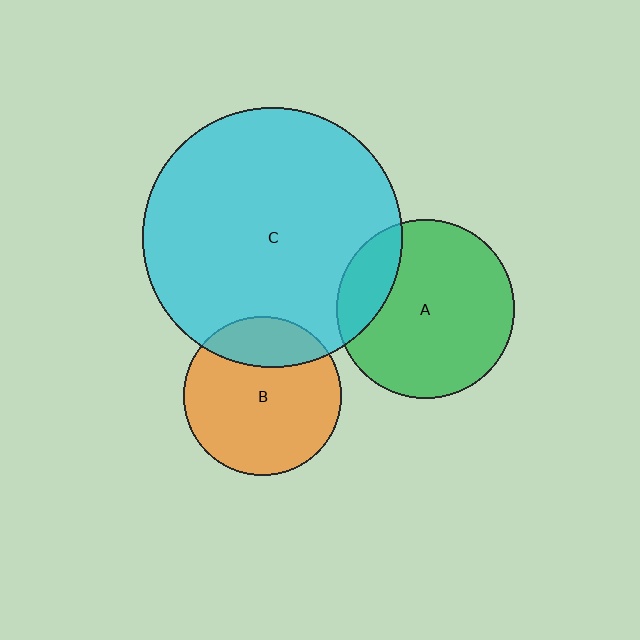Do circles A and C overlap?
Yes.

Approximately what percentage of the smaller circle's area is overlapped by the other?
Approximately 20%.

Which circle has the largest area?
Circle C (cyan).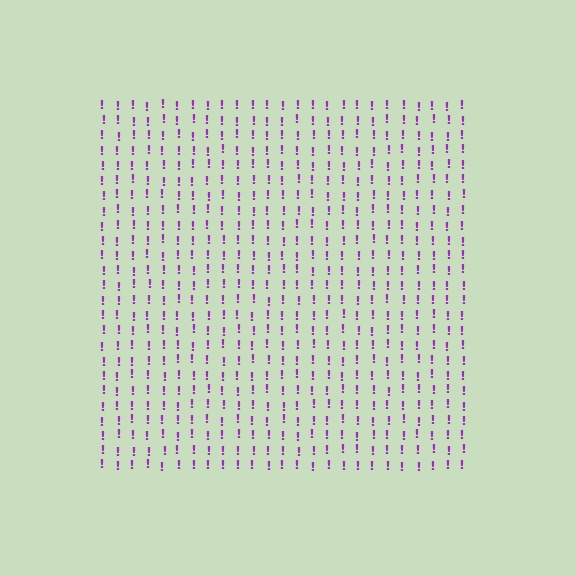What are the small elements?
The small elements are exclamation marks.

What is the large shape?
The large shape is a square.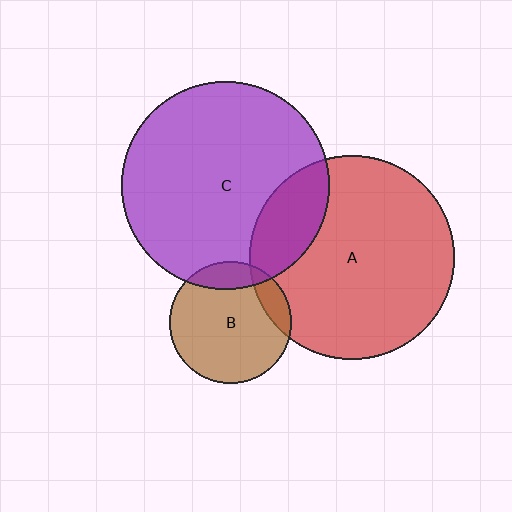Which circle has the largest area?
Circle C (purple).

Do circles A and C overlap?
Yes.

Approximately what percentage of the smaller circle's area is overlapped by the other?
Approximately 20%.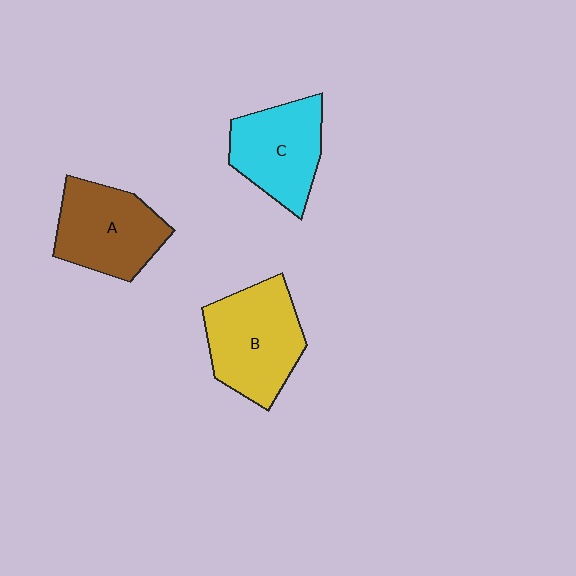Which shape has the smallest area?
Shape C (cyan).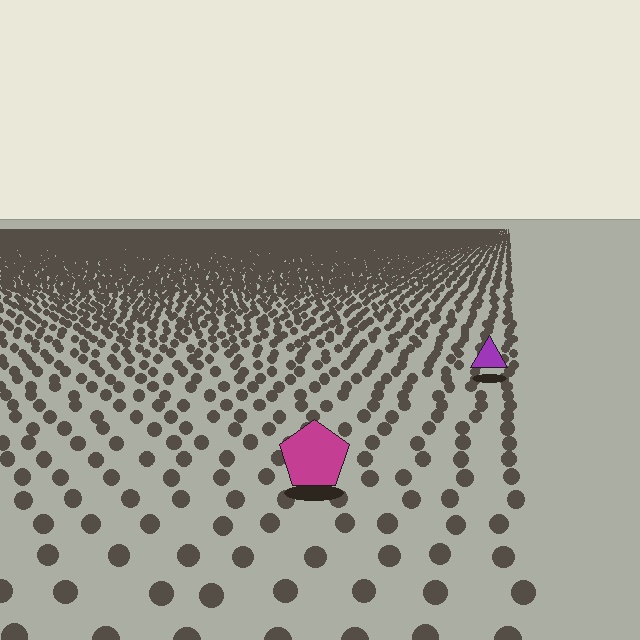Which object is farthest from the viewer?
The purple triangle is farthest from the viewer. It appears smaller and the ground texture around it is denser.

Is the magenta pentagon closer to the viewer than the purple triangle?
Yes. The magenta pentagon is closer — you can tell from the texture gradient: the ground texture is coarser near it.